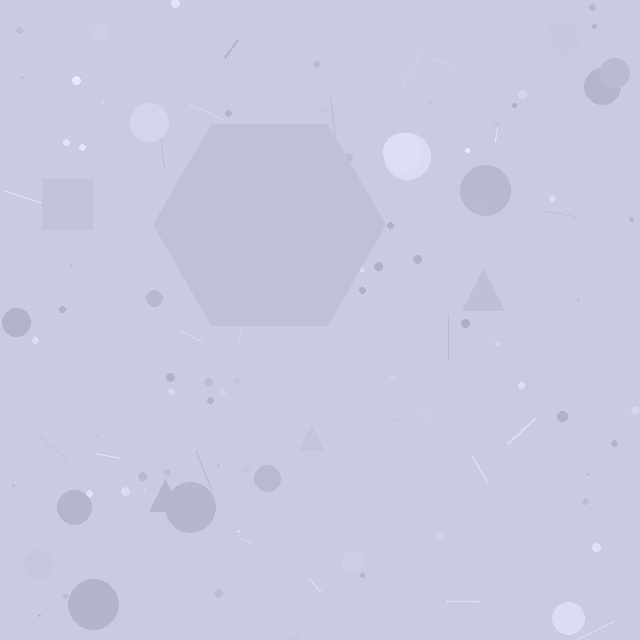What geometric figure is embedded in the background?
A hexagon is embedded in the background.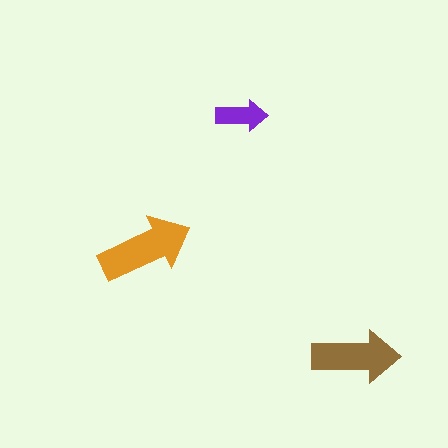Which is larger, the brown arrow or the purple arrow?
The brown one.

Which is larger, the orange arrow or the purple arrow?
The orange one.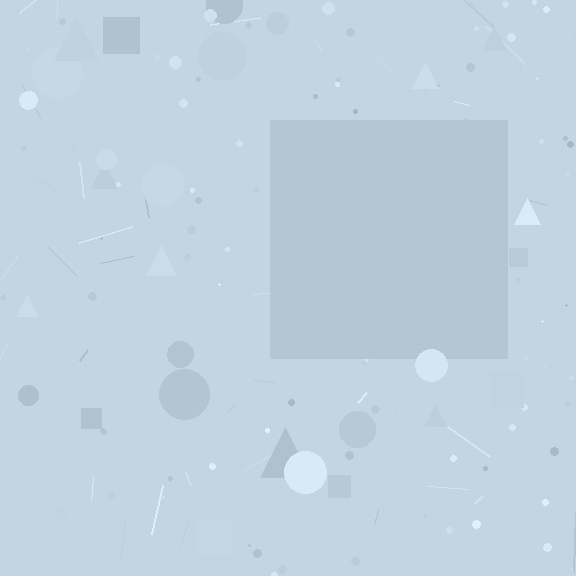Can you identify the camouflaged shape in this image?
The camouflaged shape is a square.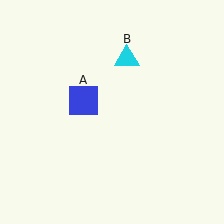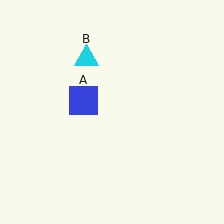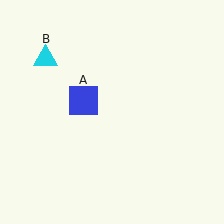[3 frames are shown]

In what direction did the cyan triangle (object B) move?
The cyan triangle (object B) moved left.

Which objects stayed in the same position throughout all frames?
Blue square (object A) remained stationary.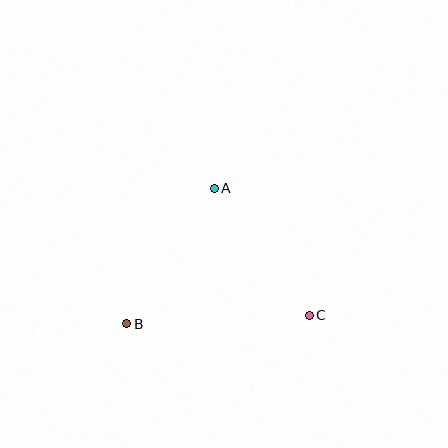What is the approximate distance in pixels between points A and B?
The distance between A and B is approximately 161 pixels.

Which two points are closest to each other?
Points A and C are closest to each other.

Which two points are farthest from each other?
Points B and C are farthest from each other.